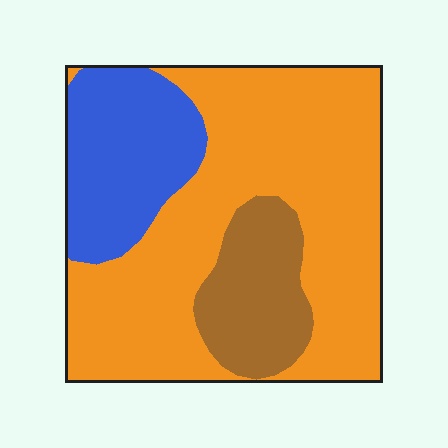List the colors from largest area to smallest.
From largest to smallest: orange, blue, brown.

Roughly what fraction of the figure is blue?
Blue takes up about one fifth (1/5) of the figure.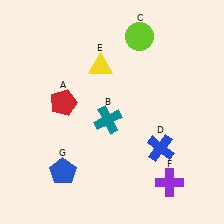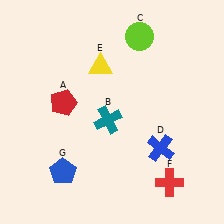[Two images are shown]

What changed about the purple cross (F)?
In Image 1, F is purple. In Image 2, it changed to red.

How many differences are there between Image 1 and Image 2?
There is 1 difference between the two images.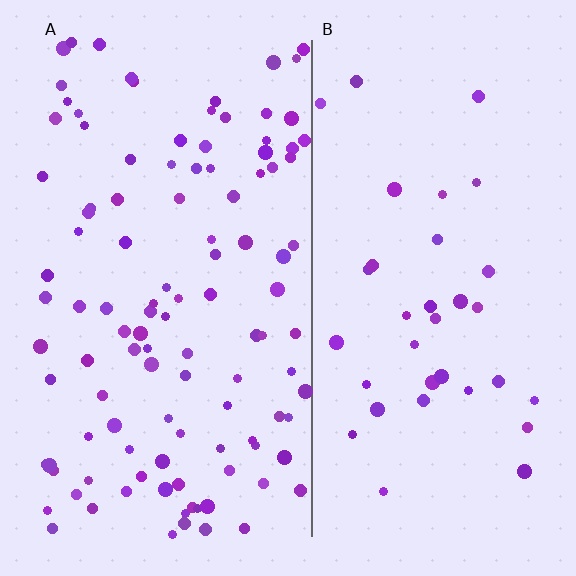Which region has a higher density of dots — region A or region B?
A (the left).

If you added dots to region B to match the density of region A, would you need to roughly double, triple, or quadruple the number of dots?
Approximately triple.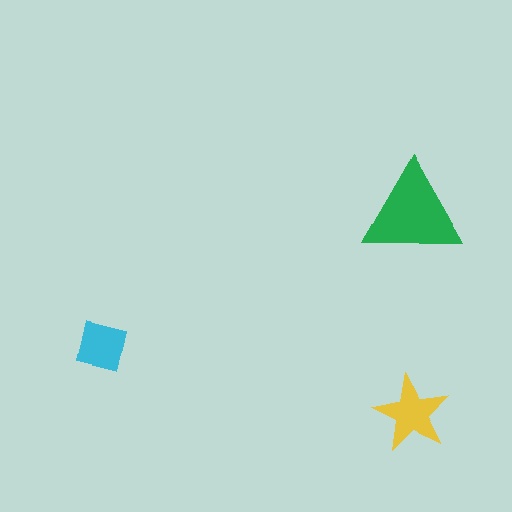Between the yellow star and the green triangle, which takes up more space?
The green triangle.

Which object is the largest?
The green triangle.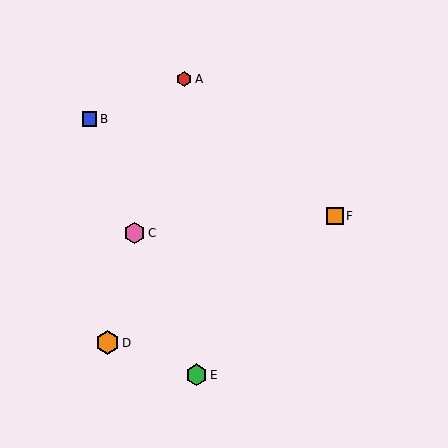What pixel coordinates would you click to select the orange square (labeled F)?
Click at (335, 216) to select the orange square F.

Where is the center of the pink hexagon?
The center of the pink hexagon is at (134, 233).